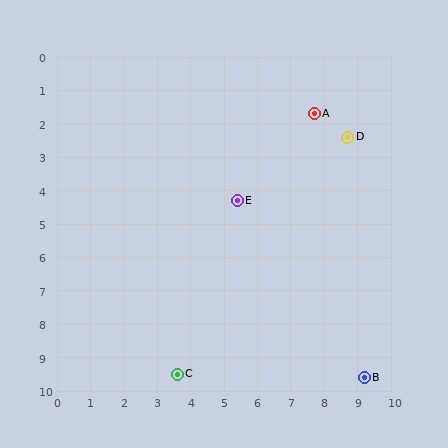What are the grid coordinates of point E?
Point E is at approximately (5.4, 4.3).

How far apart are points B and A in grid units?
Points B and A are about 8.0 grid units apart.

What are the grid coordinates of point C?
Point C is at approximately (3.6, 9.5).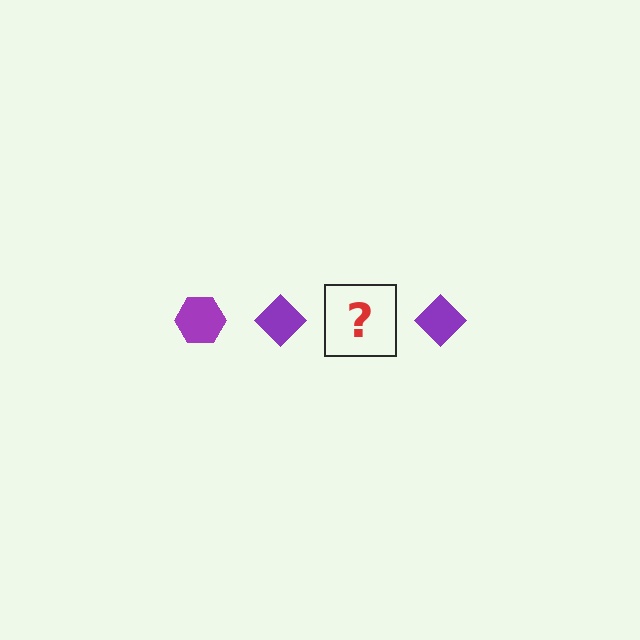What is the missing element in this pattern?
The missing element is a purple hexagon.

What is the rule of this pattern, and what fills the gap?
The rule is that the pattern cycles through hexagon, diamond shapes in purple. The gap should be filled with a purple hexagon.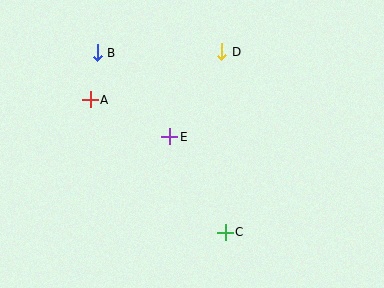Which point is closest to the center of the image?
Point E at (170, 137) is closest to the center.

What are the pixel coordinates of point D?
Point D is at (222, 52).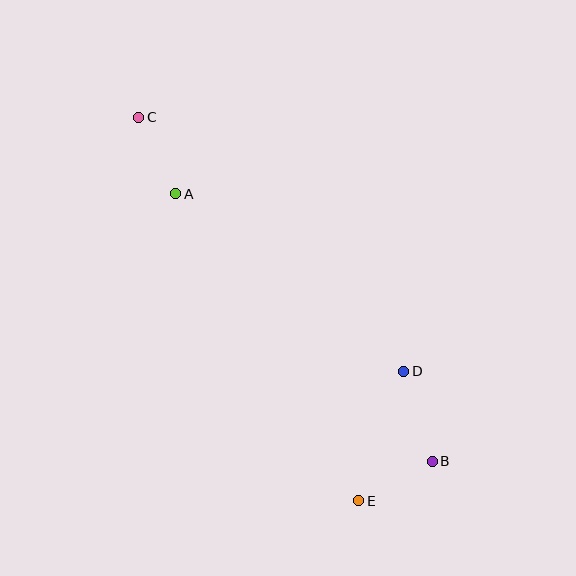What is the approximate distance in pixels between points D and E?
The distance between D and E is approximately 137 pixels.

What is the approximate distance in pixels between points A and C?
The distance between A and C is approximately 85 pixels.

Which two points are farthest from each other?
Points B and C are farthest from each other.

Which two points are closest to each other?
Points B and E are closest to each other.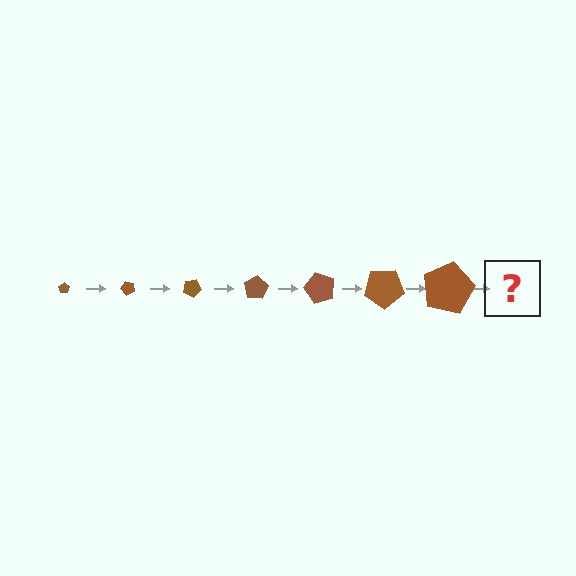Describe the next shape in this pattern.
It should be a pentagon, larger than the previous one and rotated 350 degrees from the start.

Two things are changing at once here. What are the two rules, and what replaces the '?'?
The two rules are that the pentagon grows larger each step and it rotates 50 degrees each step. The '?' should be a pentagon, larger than the previous one and rotated 350 degrees from the start.